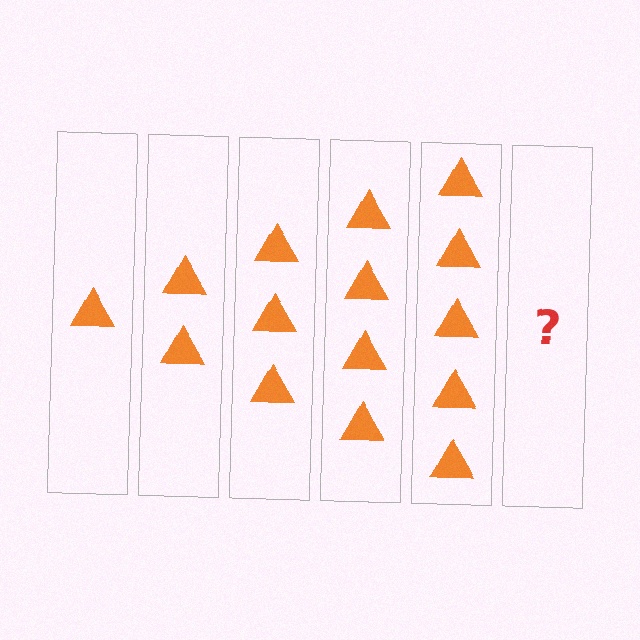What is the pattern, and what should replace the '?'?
The pattern is that each step adds one more triangle. The '?' should be 6 triangles.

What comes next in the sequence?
The next element should be 6 triangles.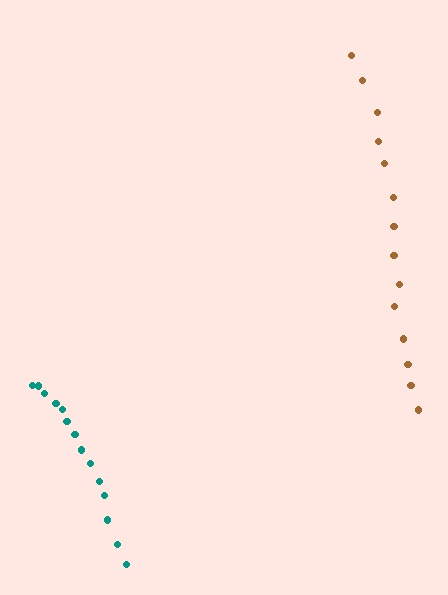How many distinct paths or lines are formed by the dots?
There are 2 distinct paths.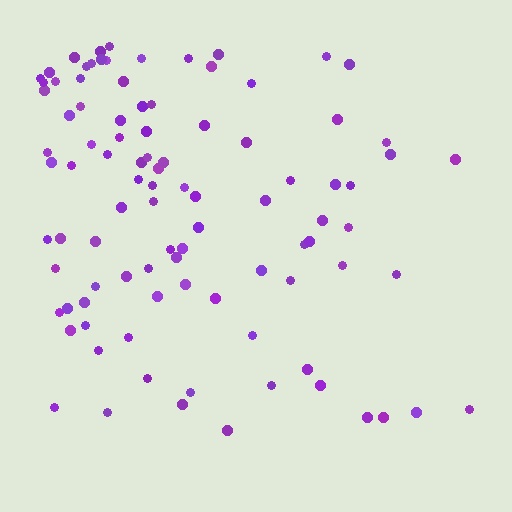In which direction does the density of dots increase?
From right to left, with the left side densest.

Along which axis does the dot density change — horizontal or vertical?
Horizontal.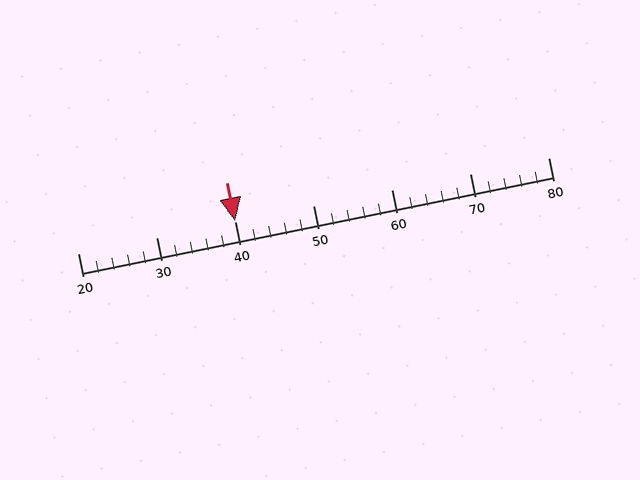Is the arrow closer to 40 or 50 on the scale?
The arrow is closer to 40.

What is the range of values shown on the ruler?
The ruler shows values from 20 to 80.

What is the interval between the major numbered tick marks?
The major tick marks are spaced 10 units apart.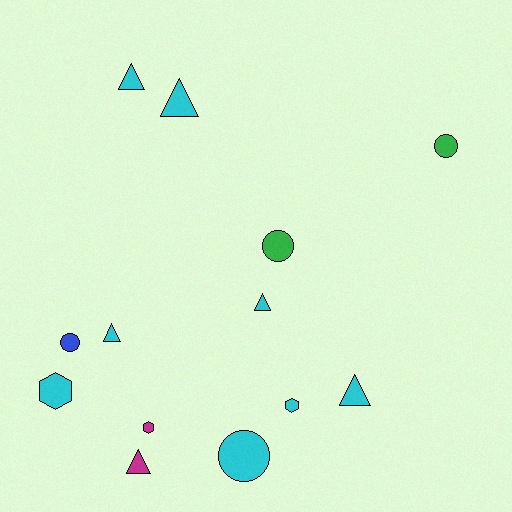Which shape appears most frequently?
Triangle, with 6 objects.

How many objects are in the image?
There are 13 objects.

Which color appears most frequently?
Cyan, with 8 objects.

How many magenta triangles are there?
There is 1 magenta triangle.